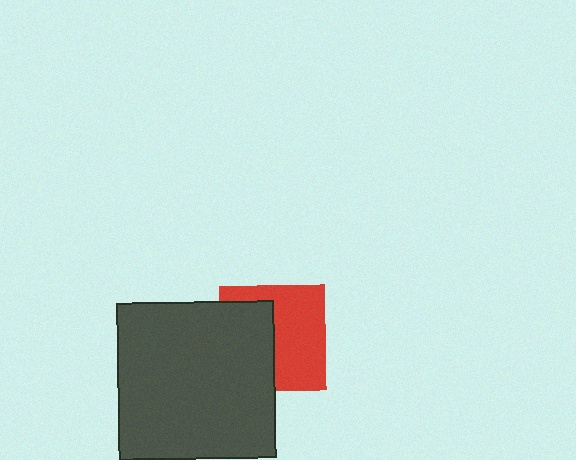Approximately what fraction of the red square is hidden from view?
Roughly 46% of the red square is hidden behind the dark gray square.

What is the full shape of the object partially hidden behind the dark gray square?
The partially hidden object is a red square.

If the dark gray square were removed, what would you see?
You would see the complete red square.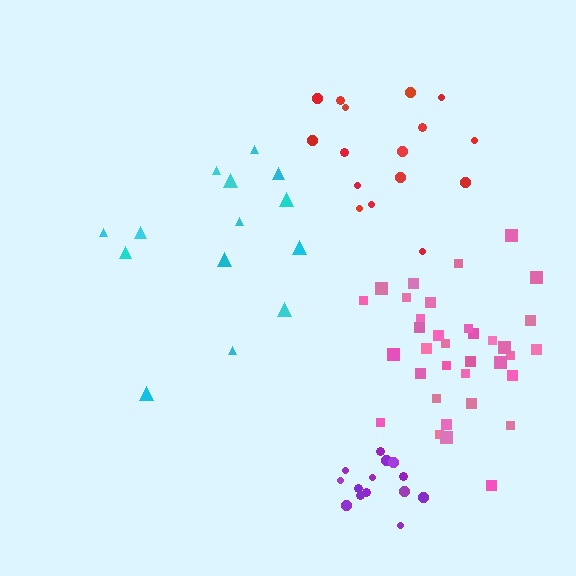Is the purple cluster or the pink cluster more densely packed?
Purple.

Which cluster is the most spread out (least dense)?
Cyan.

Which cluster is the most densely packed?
Purple.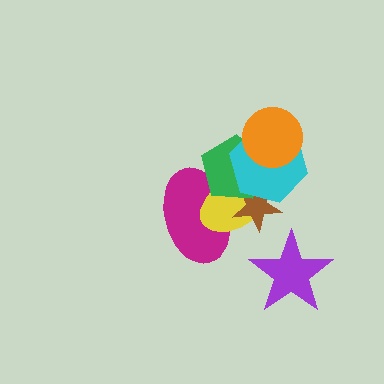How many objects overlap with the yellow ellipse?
4 objects overlap with the yellow ellipse.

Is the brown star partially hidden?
Yes, it is partially covered by another shape.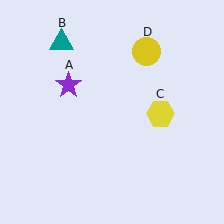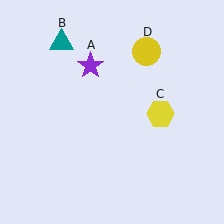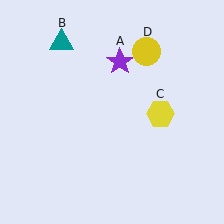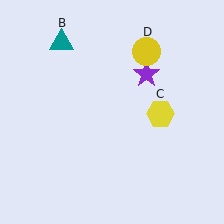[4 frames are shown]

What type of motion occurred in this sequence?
The purple star (object A) rotated clockwise around the center of the scene.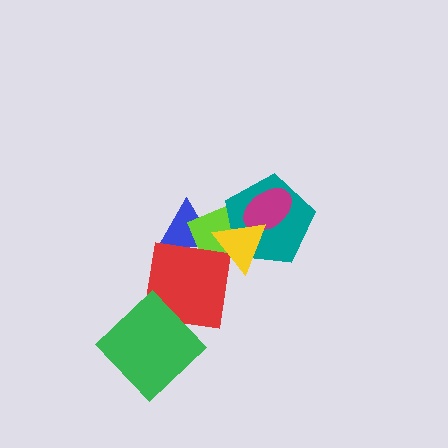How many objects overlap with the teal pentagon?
3 objects overlap with the teal pentagon.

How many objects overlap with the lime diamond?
5 objects overlap with the lime diamond.